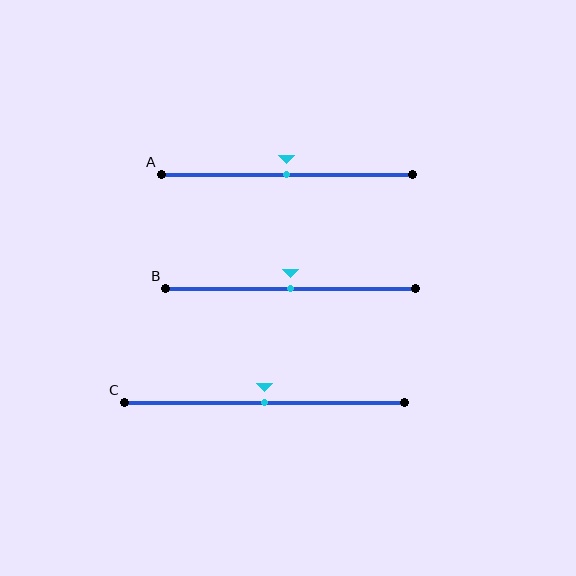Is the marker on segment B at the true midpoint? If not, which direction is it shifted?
Yes, the marker on segment B is at the true midpoint.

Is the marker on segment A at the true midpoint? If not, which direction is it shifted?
Yes, the marker on segment A is at the true midpoint.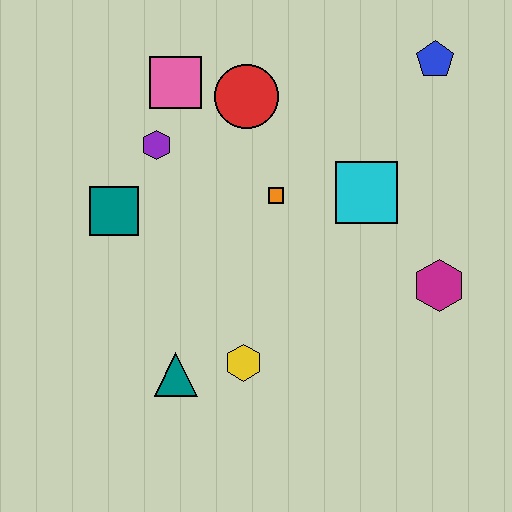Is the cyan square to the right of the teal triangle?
Yes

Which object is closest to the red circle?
The pink square is closest to the red circle.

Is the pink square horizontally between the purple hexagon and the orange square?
Yes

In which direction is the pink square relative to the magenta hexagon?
The pink square is to the left of the magenta hexagon.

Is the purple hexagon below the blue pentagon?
Yes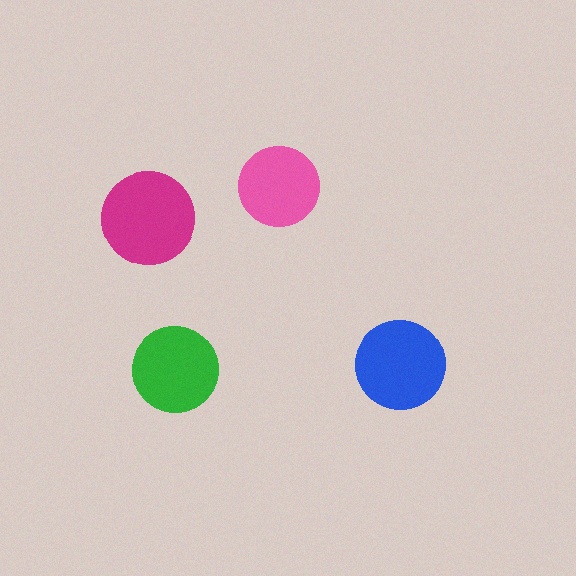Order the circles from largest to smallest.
the magenta one, the blue one, the green one, the pink one.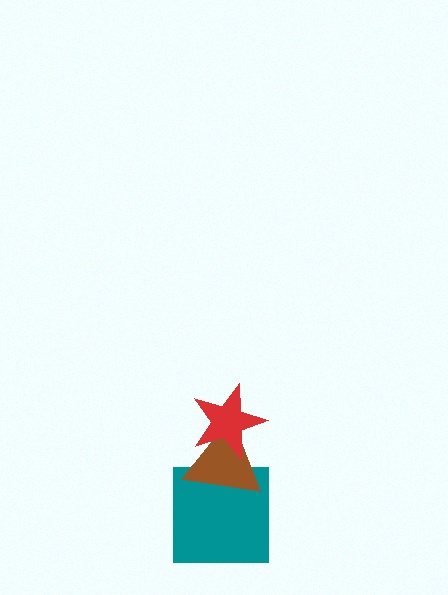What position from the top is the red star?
The red star is 1st from the top.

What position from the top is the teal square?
The teal square is 3rd from the top.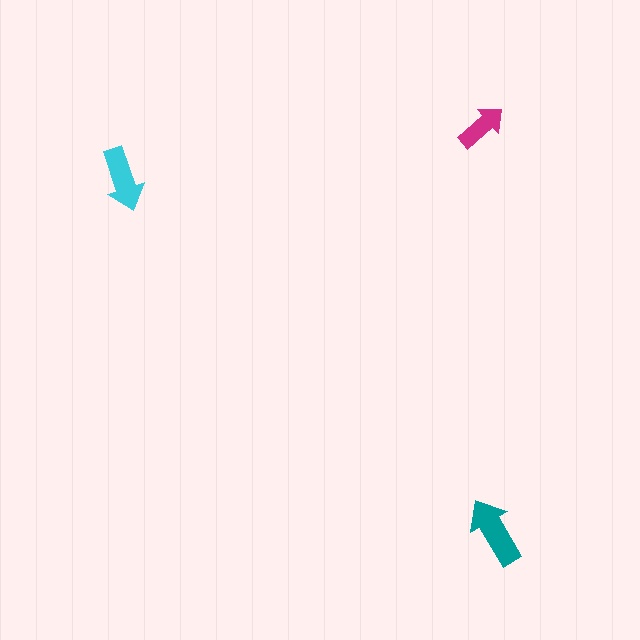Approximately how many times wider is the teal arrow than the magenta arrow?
About 1.5 times wider.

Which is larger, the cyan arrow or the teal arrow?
The teal one.